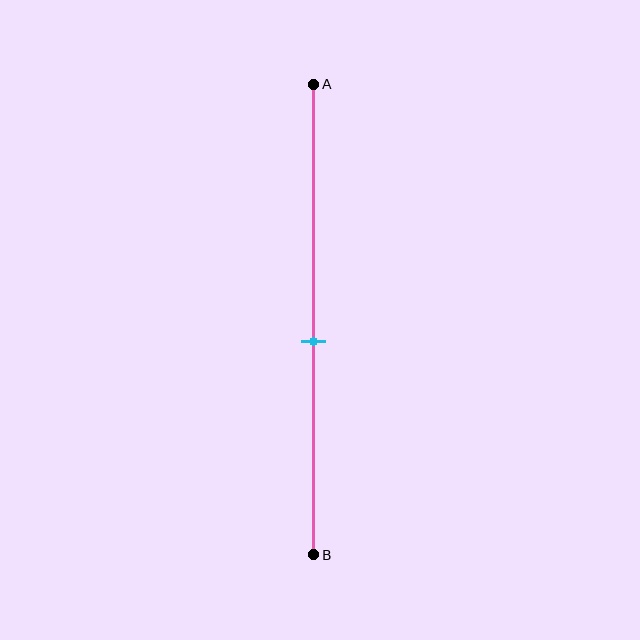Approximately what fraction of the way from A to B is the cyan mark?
The cyan mark is approximately 55% of the way from A to B.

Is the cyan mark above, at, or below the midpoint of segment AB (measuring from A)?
The cyan mark is below the midpoint of segment AB.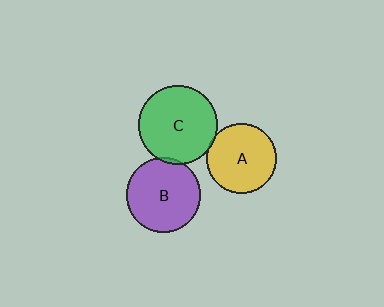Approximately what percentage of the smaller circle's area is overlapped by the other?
Approximately 5%.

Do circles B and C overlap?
Yes.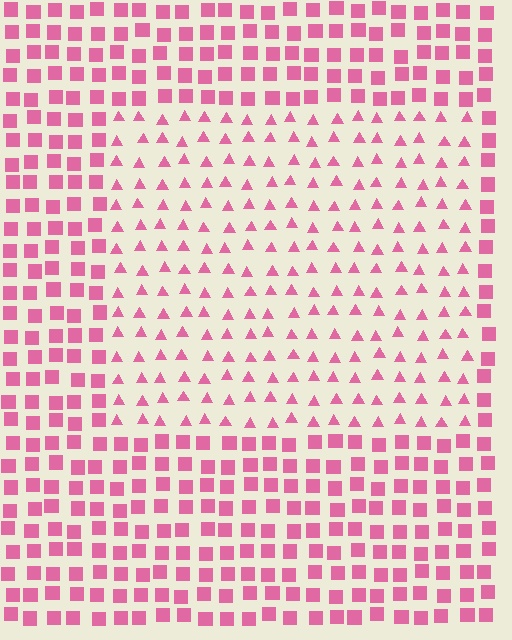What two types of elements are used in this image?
The image uses triangles inside the rectangle region and squares outside it.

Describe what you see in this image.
The image is filled with small pink elements arranged in a uniform grid. A rectangle-shaped region contains triangles, while the surrounding area contains squares. The boundary is defined purely by the change in element shape.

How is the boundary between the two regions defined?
The boundary is defined by a change in element shape: triangles inside vs. squares outside. All elements share the same color and spacing.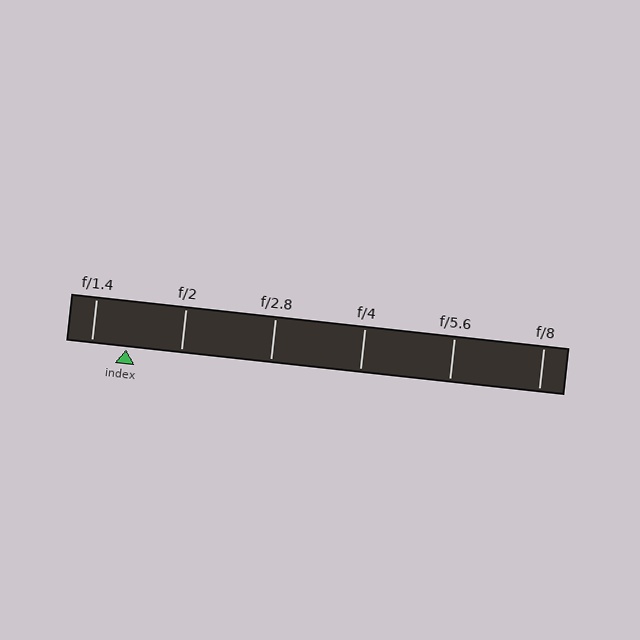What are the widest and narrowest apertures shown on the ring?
The widest aperture shown is f/1.4 and the narrowest is f/8.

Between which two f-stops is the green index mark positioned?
The index mark is between f/1.4 and f/2.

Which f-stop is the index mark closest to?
The index mark is closest to f/1.4.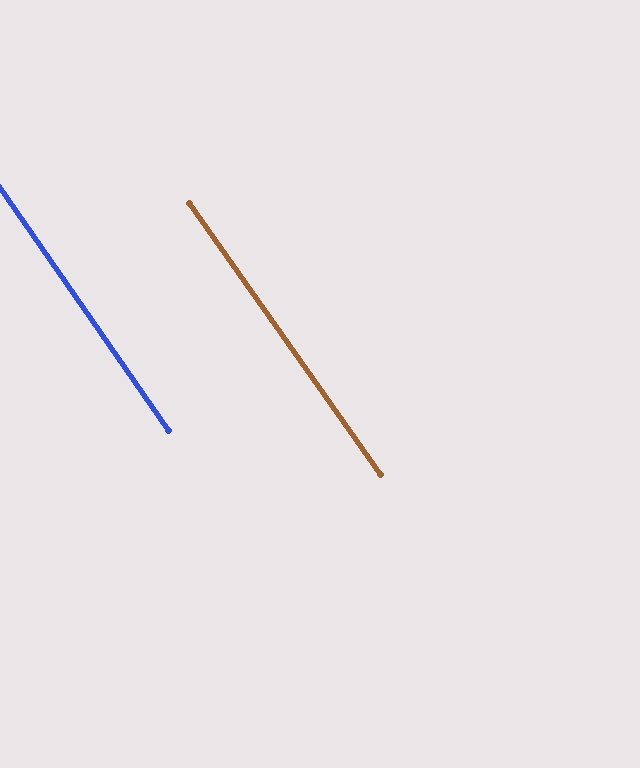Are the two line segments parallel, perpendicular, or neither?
Parallel — their directions differ by only 0.2°.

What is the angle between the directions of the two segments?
Approximately 0 degrees.